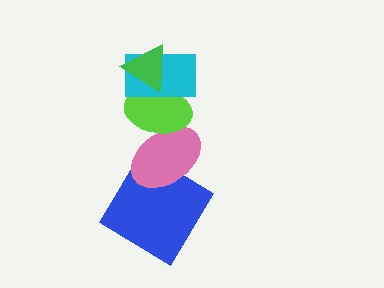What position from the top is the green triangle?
The green triangle is 1st from the top.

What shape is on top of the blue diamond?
The pink ellipse is on top of the blue diamond.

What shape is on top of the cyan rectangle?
The green triangle is on top of the cyan rectangle.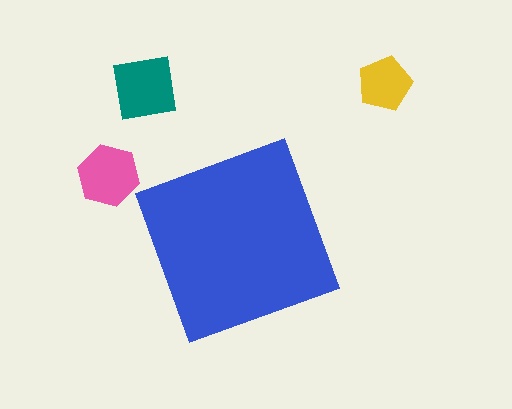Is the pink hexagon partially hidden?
No, the pink hexagon is fully visible.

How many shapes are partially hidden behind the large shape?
0 shapes are partially hidden.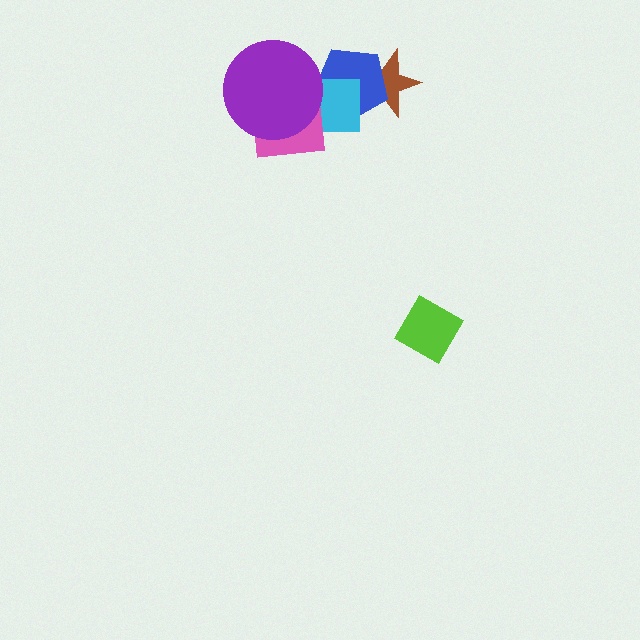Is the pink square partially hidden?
Yes, it is partially covered by another shape.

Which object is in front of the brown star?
The blue pentagon is in front of the brown star.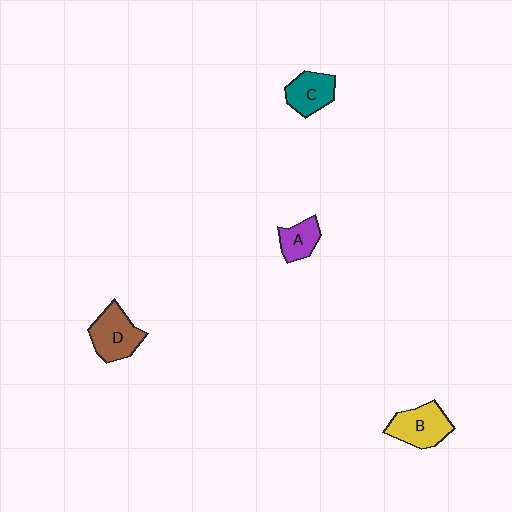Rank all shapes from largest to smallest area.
From largest to smallest: D (brown), B (yellow), C (teal), A (purple).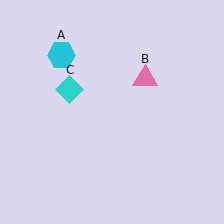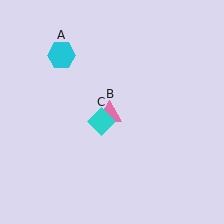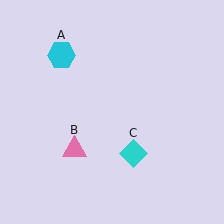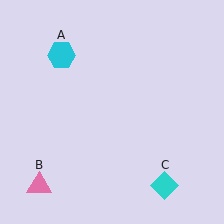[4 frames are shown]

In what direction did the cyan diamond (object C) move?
The cyan diamond (object C) moved down and to the right.